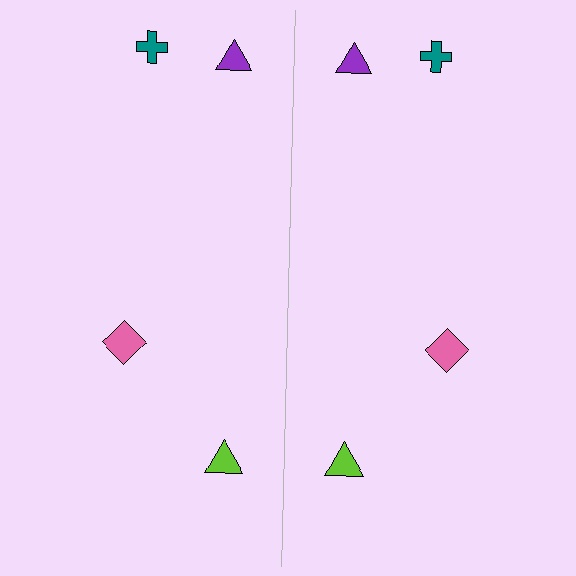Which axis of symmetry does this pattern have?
The pattern has a vertical axis of symmetry running through the center of the image.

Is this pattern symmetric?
Yes, this pattern has bilateral (reflection) symmetry.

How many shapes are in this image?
There are 8 shapes in this image.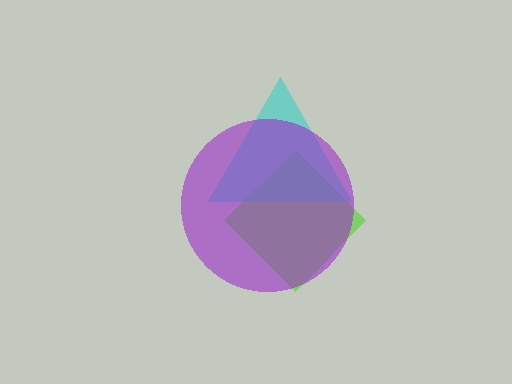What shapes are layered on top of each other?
The layered shapes are: a lime diamond, a cyan triangle, a purple circle.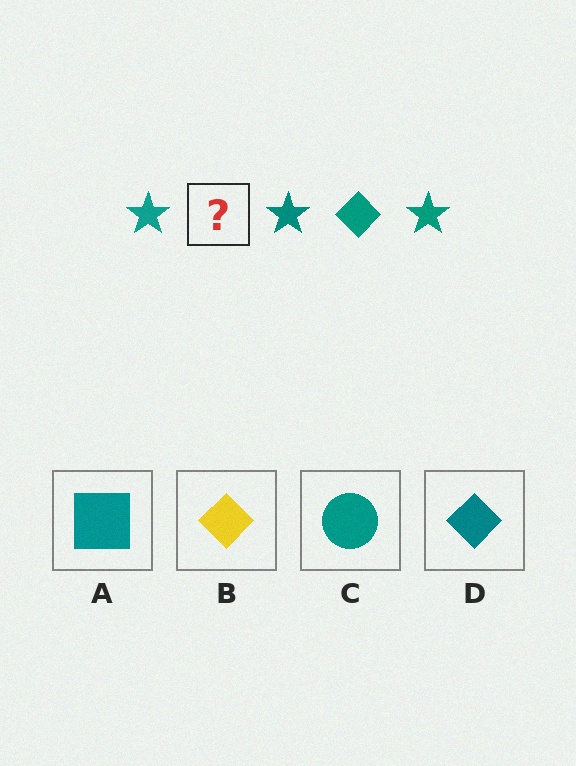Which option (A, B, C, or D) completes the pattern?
D.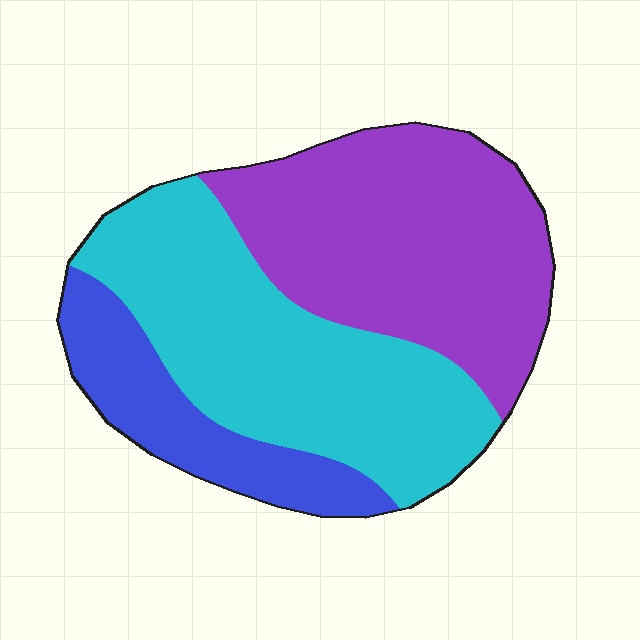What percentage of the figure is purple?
Purple covers around 40% of the figure.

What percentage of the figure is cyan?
Cyan covers around 40% of the figure.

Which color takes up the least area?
Blue, at roughly 15%.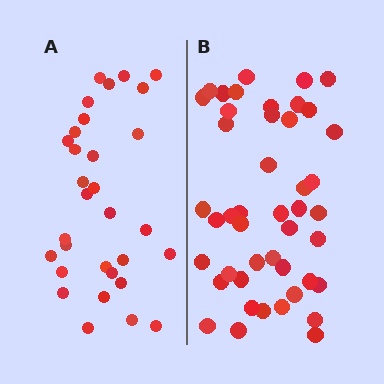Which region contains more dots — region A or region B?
Region B (the right region) has more dots.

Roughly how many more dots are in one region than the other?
Region B has approximately 15 more dots than region A.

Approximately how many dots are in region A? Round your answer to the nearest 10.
About 30 dots. (The exact count is 31, which rounds to 30.)